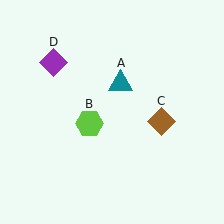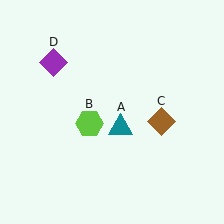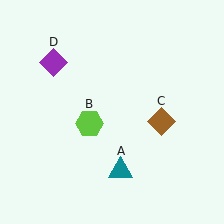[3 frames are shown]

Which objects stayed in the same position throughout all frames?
Lime hexagon (object B) and brown diamond (object C) and purple diamond (object D) remained stationary.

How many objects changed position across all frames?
1 object changed position: teal triangle (object A).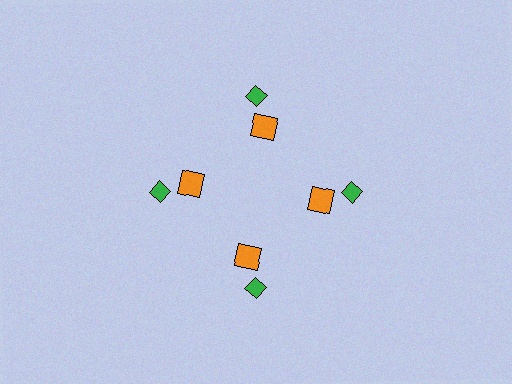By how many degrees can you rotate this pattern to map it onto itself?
The pattern maps onto itself every 90 degrees of rotation.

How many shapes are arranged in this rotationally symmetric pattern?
There are 8 shapes, arranged in 4 groups of 2.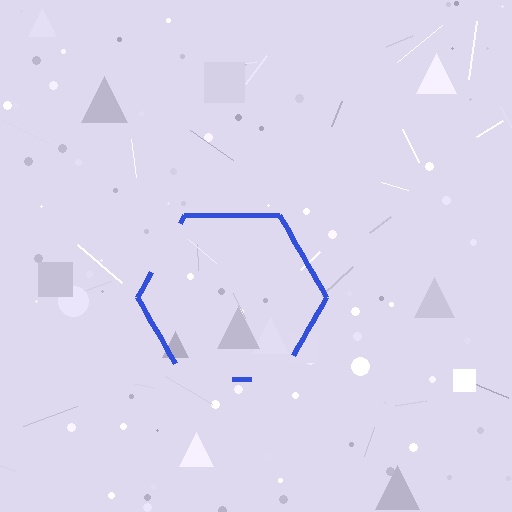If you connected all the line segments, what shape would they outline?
They would outline a hexagon.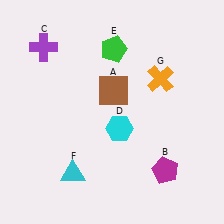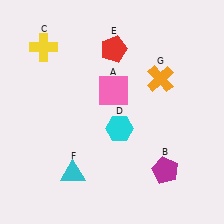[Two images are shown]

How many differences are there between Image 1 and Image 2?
There are 3 differences between the two images.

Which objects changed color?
A changed from brown to pink. C changed from purple to yellow. E changed from green to red.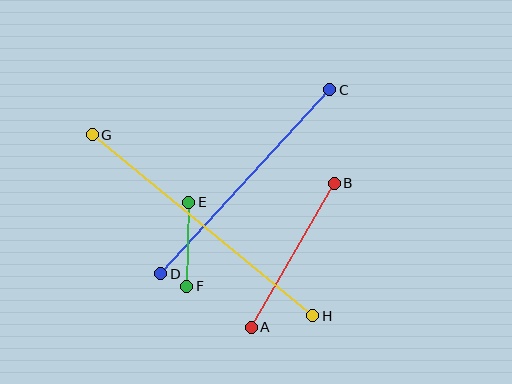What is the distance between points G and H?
The distance is approximately 285 pixels.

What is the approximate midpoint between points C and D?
The midpoint is at approximately (245, 182) pixels.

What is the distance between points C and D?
The distance is approximately 250 pixels.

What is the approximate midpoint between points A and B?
The midpoint is at approximately (293, 255) pixels.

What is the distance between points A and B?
The distance is approximately 166 pixels.